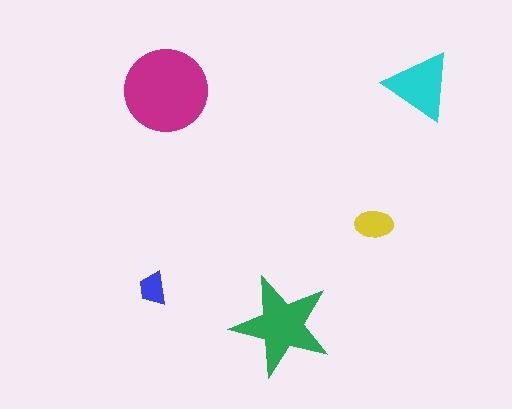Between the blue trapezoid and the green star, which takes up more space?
The green star.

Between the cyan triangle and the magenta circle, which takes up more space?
The magenta circle.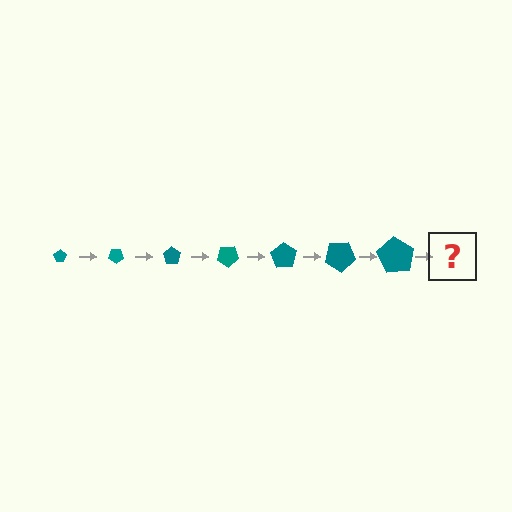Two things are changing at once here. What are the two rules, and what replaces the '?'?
The two rules are that the pentagon grows larger each step and it rotates 35 degrees each step. The '?' should be a pentagon, larger than the previous one and rotated 245 degrees from the start.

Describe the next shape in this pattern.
It should be a pentagon, larger than the previous one and rotated 245 degrees from the start.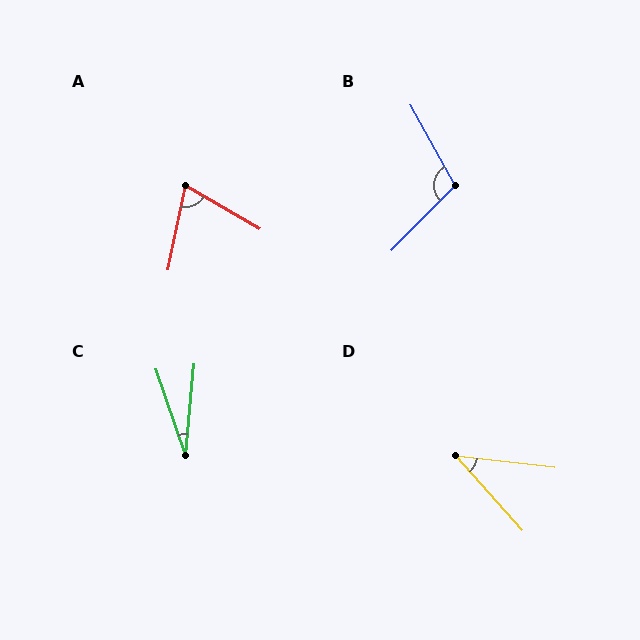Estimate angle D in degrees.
Approximately 42 degrees.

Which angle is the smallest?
C, at approximately 24 degrees.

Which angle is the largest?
B, at approximately 107 degrees.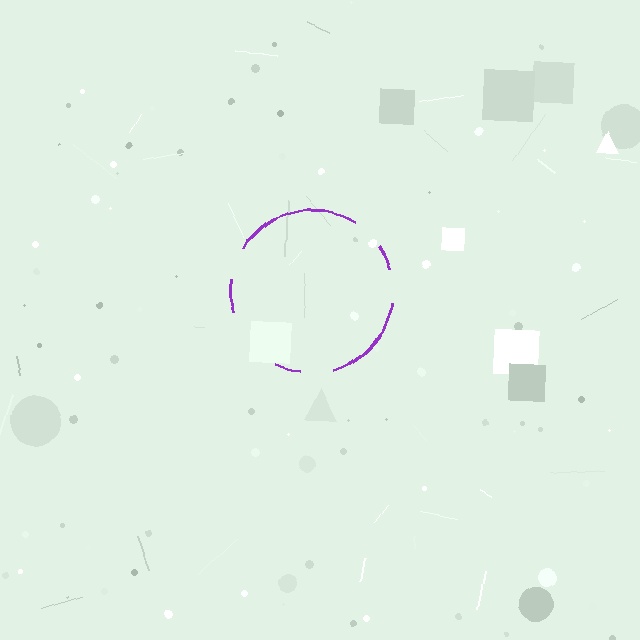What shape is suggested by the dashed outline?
The dashed outline suggests a circle.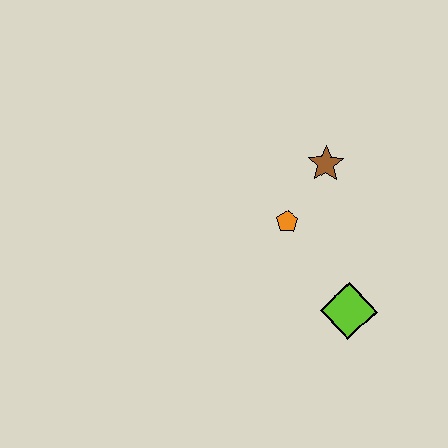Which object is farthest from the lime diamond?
The brown star is farthest from the lime diamond.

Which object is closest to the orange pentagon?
The brown star is closest to the orange pentagon.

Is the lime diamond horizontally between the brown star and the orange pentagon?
No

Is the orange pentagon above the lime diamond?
Yes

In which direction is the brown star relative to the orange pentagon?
The brown star is above the orange pentagon.